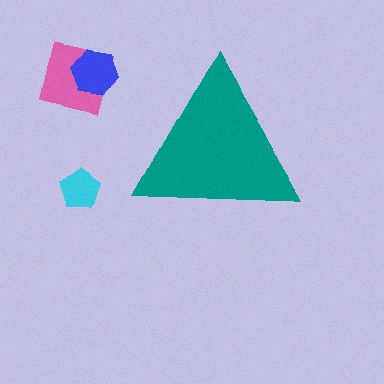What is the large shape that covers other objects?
A teal triangle.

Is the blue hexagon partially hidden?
No, the blue hexagon is fully visible.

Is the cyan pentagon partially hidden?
No, the cyan pentagon is fully visible.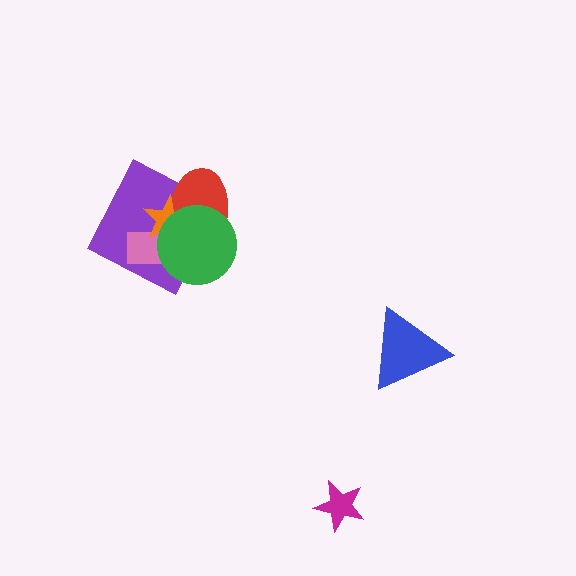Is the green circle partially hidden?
No, no other shape covers it.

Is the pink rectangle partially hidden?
Yes, it is partially covered by another shape.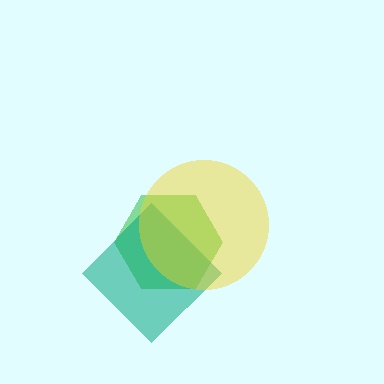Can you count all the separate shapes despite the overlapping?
Yes, there are 3 separate shapes.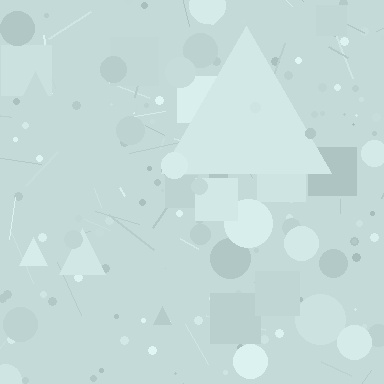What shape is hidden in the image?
A triangle is hidden in the image.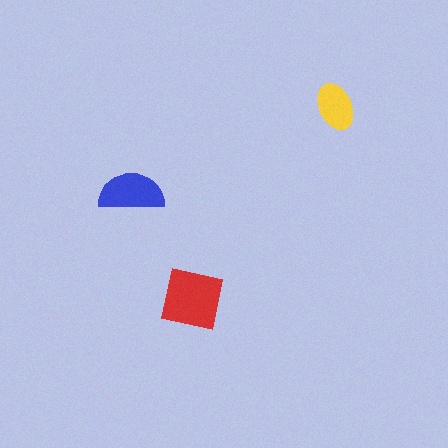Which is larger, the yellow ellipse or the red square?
The red square.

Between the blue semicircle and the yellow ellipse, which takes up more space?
The blue semicircle.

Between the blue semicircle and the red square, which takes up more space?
The red square.